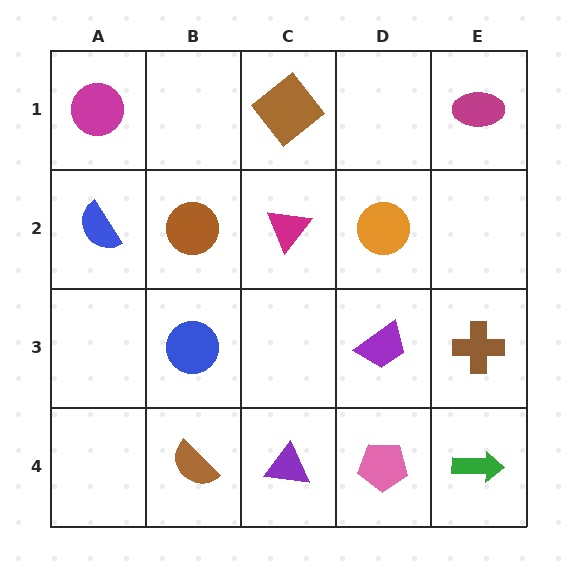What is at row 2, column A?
A blue semicircle.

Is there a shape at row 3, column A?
No, that cell is empty.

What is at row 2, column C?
A magenta triangle.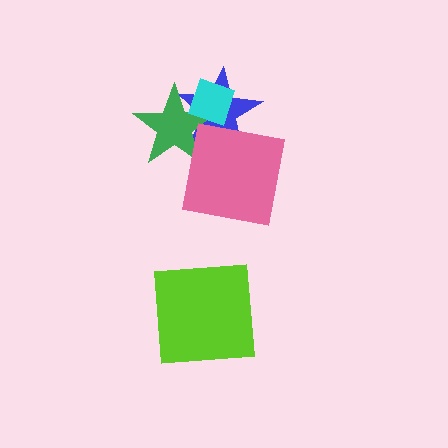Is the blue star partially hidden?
Yes, it is partially covered by another shape.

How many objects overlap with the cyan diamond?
2 objects overlap with the cyan diamond.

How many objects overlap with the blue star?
3 objects overlap with the blue star.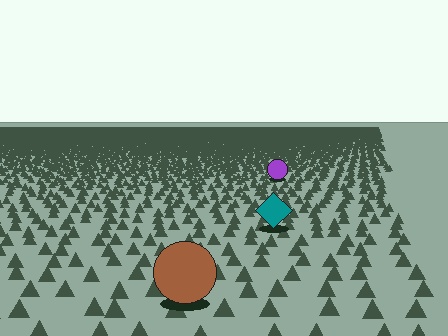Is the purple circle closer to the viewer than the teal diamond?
No. The teal diamond is closer — you can tell from the texture gradient: the ground texture is coarser near it.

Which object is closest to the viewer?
The brown circle is closest. The texture marks near it are larger and more spread out.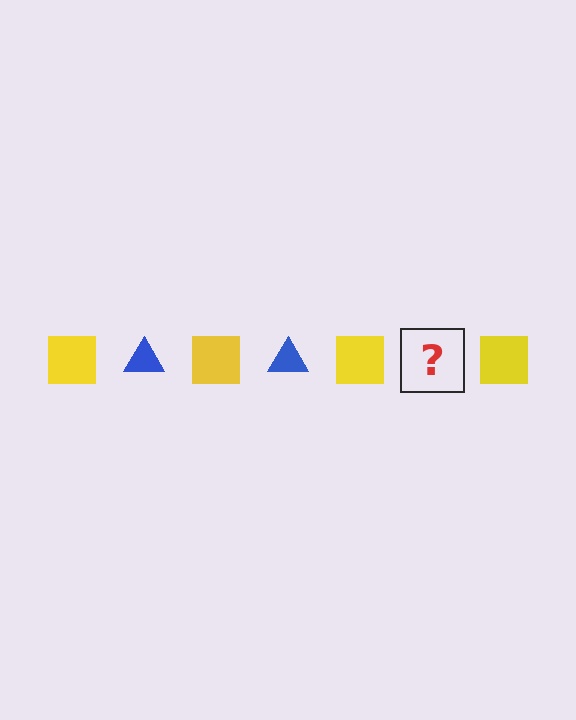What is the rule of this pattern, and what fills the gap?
The rule is that the pattern alternates between yellow square and blue triangle. The gap should be filled with a blue triangle.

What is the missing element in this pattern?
The missing element is a blue triangle.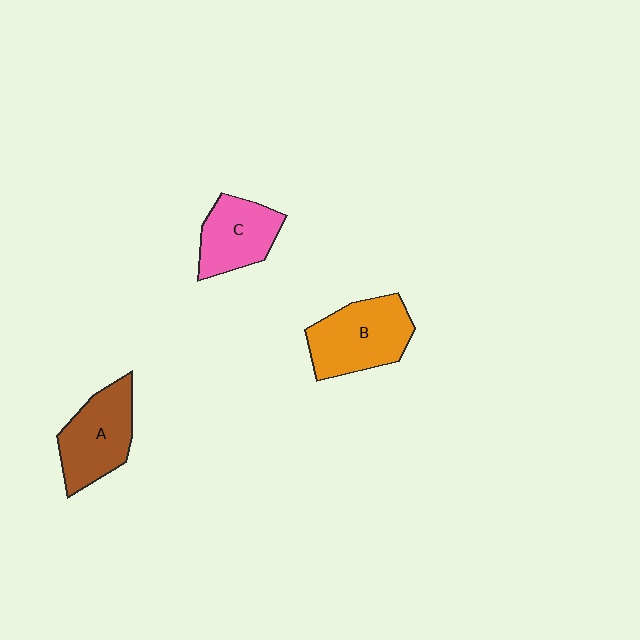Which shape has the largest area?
Shape B (orange).